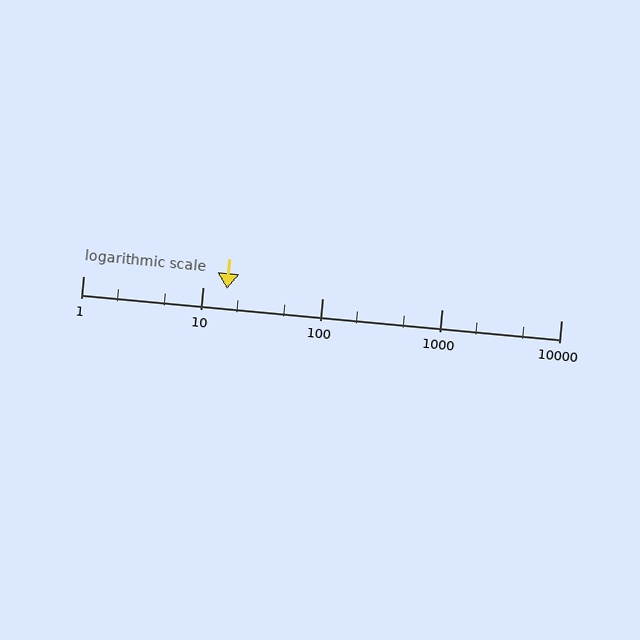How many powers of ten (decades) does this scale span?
The scale spans 4 decades, from 1 to 10000.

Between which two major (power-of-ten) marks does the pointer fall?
The pointer is between 10 and 100.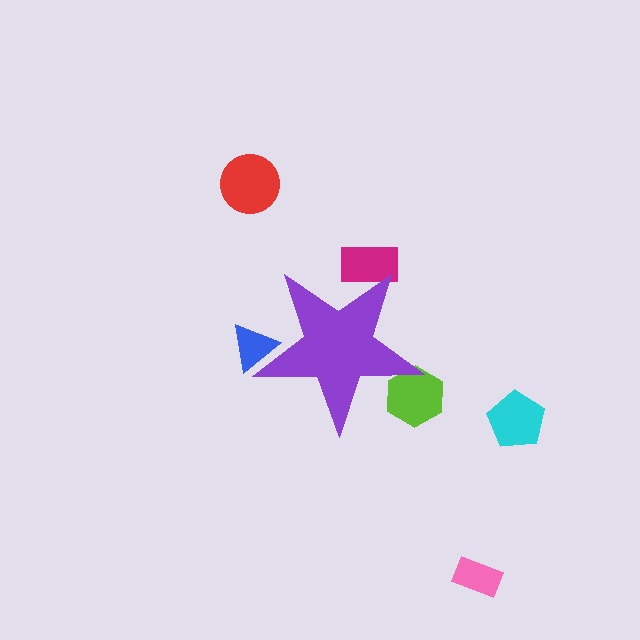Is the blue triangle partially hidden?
Yes, the blue triangle is partially hidden behind the purple star.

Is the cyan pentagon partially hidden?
No, the cyan pentagon is fully visible.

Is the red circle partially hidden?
No, the red circle is fully visible.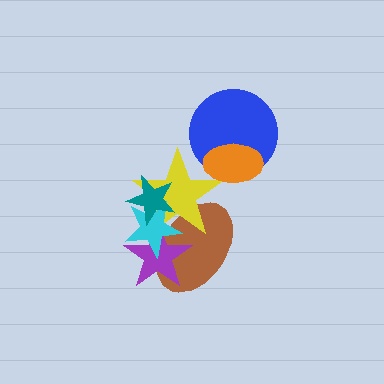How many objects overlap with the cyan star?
4 objects overlap with the cyan star.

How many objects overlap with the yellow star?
5 objects overlap with the yellow star.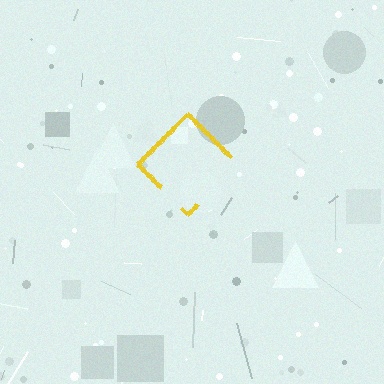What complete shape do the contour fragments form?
The contour fragments form a diamond.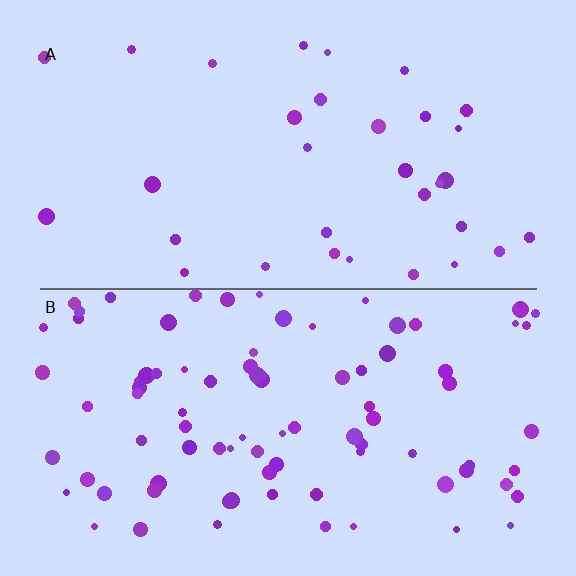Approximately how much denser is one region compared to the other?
Approximately 2.7× — region B over region A.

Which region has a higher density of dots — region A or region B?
B (the bottom).